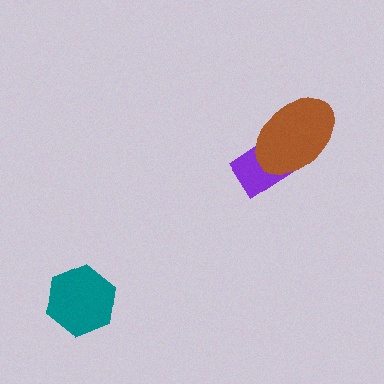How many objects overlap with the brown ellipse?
1 object overlaps with the brown ellipse.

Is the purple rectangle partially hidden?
Yes, it is partially covered by another shape.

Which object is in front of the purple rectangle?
The brown ellipse is in front of the purple rectangle.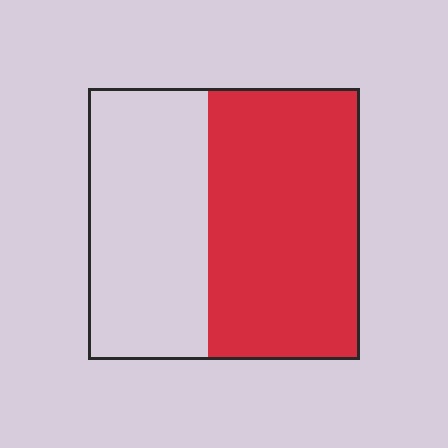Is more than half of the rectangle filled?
Yes.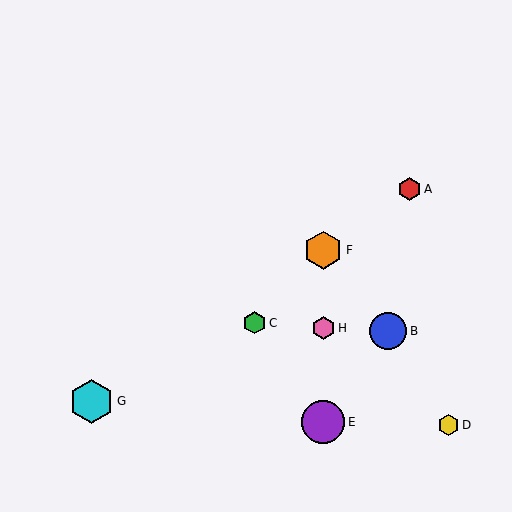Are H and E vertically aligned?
Yes, both are at x≈323.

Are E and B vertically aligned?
No, E is at x≈323 and B is at x≈388.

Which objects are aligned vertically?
Objects E, F, H are aligned vertically.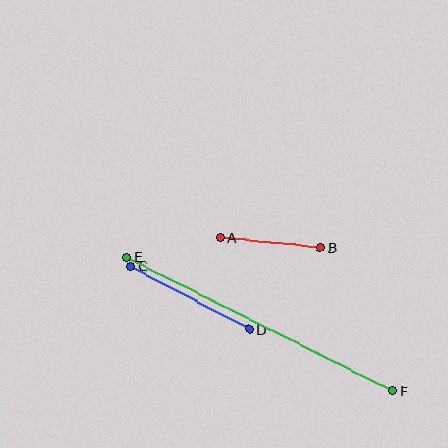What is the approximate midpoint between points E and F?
The midpoint is at approximately (260, 324) pixels.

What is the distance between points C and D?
The distance is approximately 134 pixels.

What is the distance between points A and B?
The distance is approximately 101 pixels.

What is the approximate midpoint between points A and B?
The midpoint is at approximately (270, 242) pixels.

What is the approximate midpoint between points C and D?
The midpoint is at approximately (190, 298) pixels.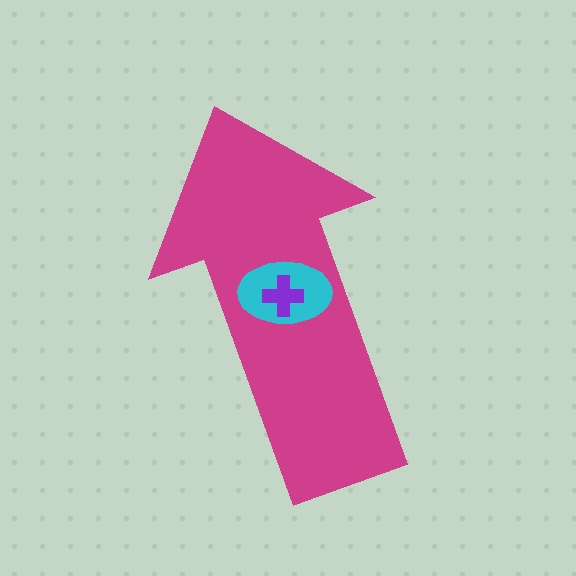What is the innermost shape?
The purple cross.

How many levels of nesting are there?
3.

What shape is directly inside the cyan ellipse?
The purple cross.